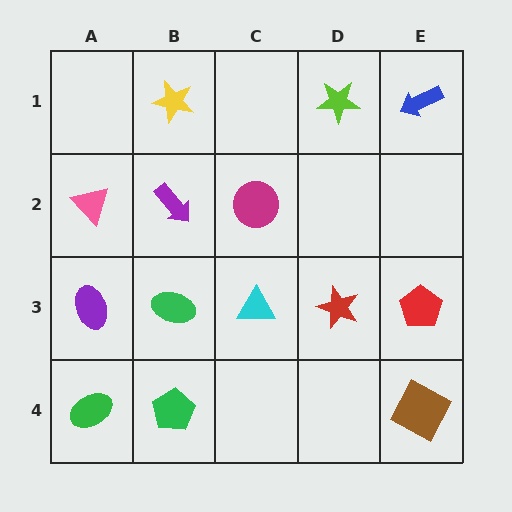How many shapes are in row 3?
5 shapes.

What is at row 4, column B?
A green pentagon.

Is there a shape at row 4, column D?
No, that cell is empty.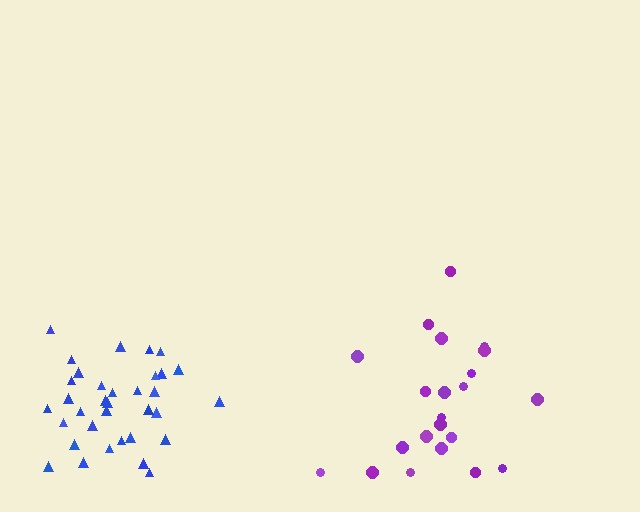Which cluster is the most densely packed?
Blue.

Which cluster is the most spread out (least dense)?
Purple.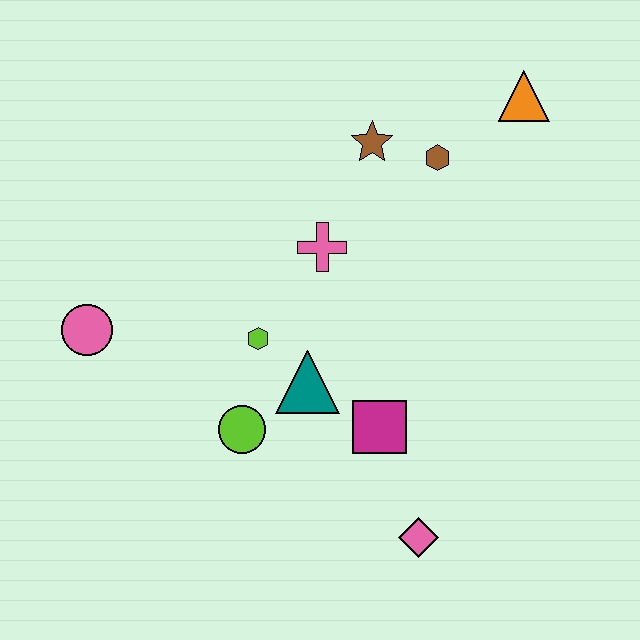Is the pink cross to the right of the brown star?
No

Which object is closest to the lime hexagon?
The teal triangle is closest to the lime hexagon.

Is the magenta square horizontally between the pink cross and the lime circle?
No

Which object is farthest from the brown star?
The pink diamond is farthest from the brown star.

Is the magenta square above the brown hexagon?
No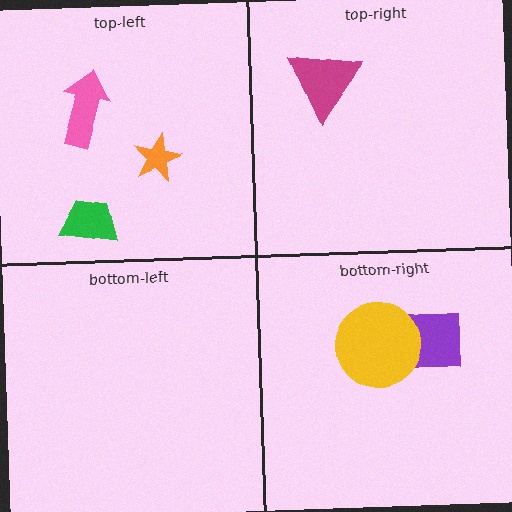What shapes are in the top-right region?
The magenta triangle.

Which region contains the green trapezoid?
The top-left region.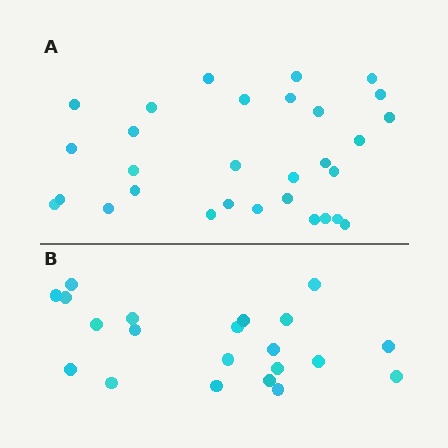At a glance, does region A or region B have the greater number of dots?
Region A (the top region) has more dots.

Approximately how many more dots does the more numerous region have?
Region A has roughly 8 or so more dots than region B.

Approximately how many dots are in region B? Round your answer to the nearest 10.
About 20 dots. (The exact count is 21, which rounds to 20.)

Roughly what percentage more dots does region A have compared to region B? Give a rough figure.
About 45% more.